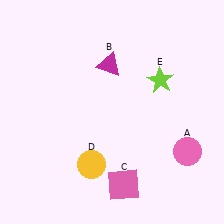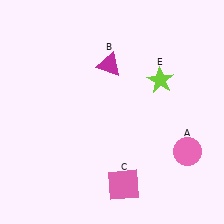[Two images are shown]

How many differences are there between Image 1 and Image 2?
There is 1 difference between the two images.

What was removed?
The yellow circle (D) was removed in Image 2.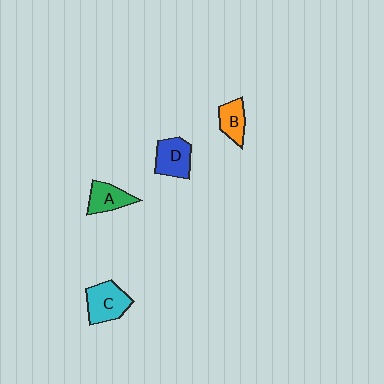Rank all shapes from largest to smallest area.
From largest to smallest: C (cyan), D (blue), A (green), B (orange).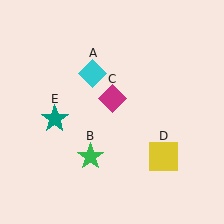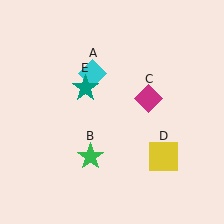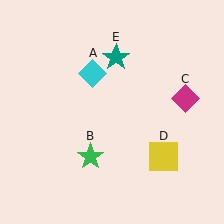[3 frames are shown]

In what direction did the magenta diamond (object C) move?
The magenta diamond (object C) moved right.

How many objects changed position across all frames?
2 objects changed position: magenta diamond (object C), teal star (object E).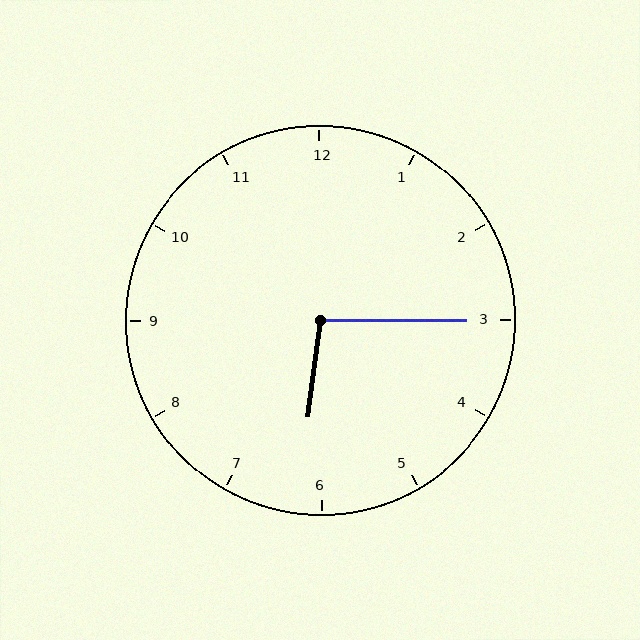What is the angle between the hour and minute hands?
Approximately 98 degrees.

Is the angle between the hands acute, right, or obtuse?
It is obtuse.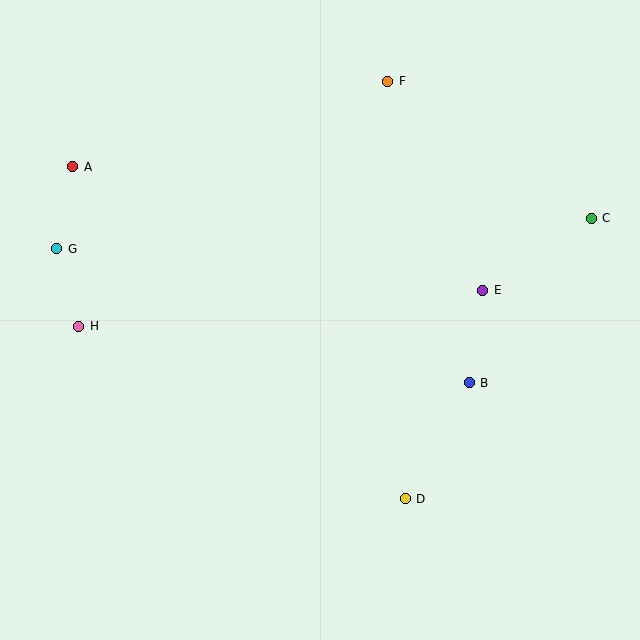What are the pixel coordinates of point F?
Point F is at (388, 81).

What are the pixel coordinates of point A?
Point A is at (73, 167).